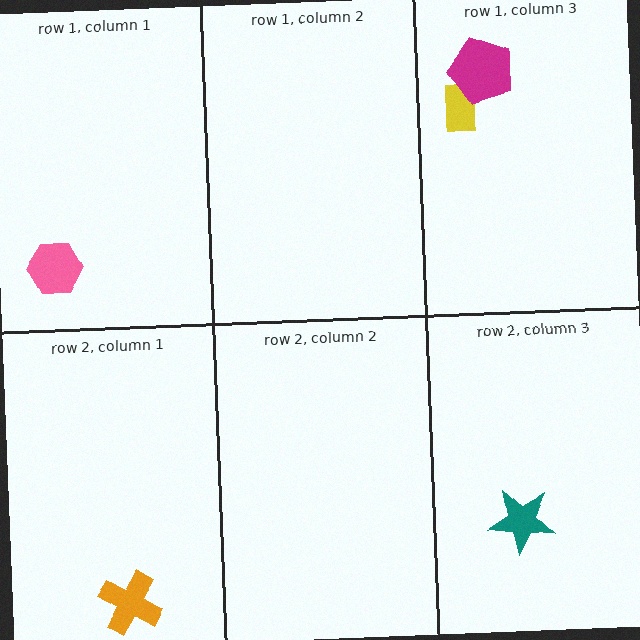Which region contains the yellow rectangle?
The row 1, column 3 region.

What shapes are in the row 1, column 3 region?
The yellow rectangle, the magenta pentagon.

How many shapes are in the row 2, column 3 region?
1.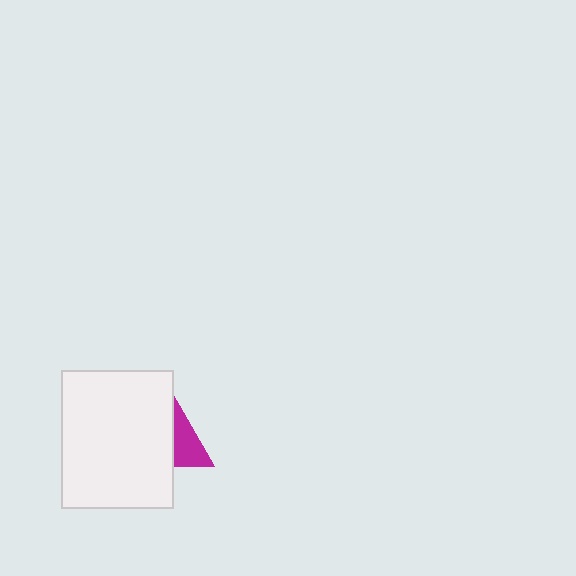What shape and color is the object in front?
The object in front is a white rectangle.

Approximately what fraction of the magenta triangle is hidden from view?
Roughly 66% of the magenta triangle is hidden behind the white rectangle.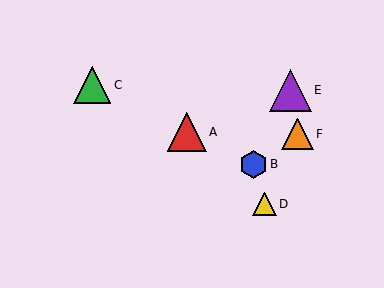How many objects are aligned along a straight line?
3 objects (A, B, C) are aligned along a straight line.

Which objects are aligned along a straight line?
Objects A, B, C are aligned along a straight line.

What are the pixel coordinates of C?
Object C is at (92, 85).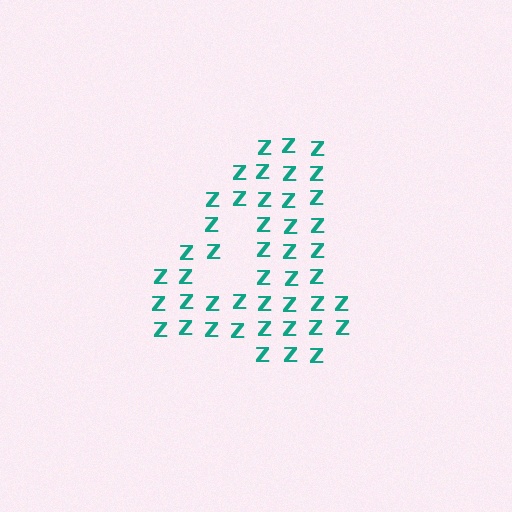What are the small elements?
The small elements are letter Z's.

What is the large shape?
The large shape is the digit 4.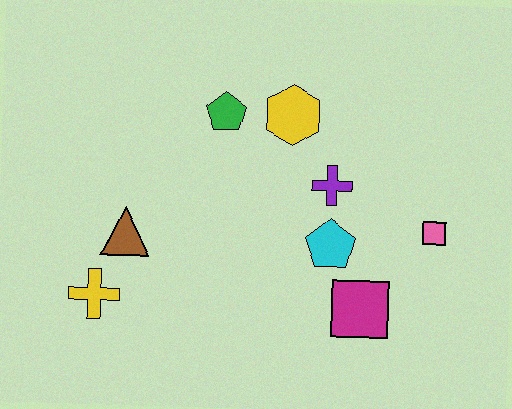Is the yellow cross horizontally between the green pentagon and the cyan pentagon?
No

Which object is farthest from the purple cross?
The yellow cross is farthest from the purple cross.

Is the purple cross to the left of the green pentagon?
No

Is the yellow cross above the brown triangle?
No